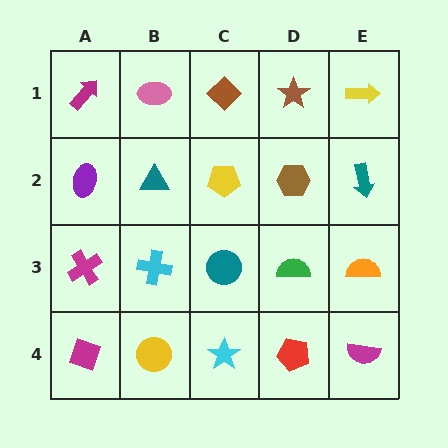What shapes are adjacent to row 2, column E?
A yellow arrow (row 1, column E), an orange semicircle (row 3, column E), a brown hexagon (row 2, column D).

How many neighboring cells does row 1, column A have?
2.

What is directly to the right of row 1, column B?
A brown diamond.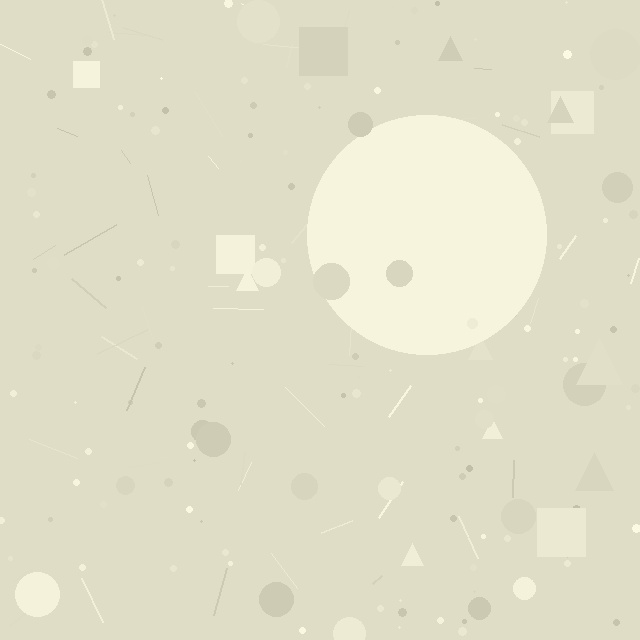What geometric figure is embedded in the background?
A circle is embedded in the background.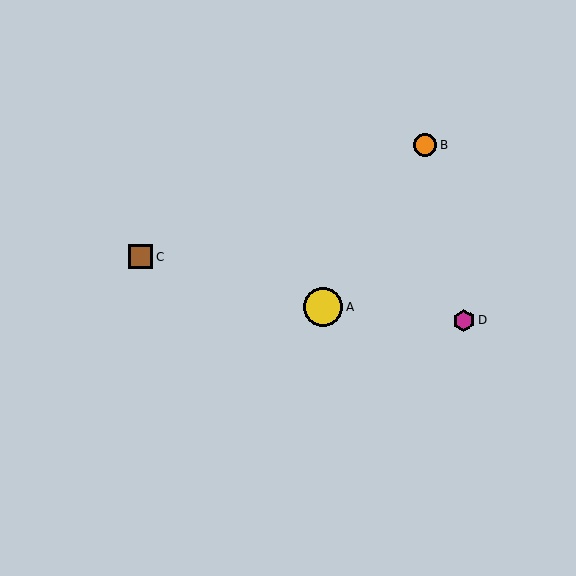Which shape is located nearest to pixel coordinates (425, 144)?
The orange circle (labeled B) at (425, 144) is nearest to that location.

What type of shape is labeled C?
Shape C is a brown square.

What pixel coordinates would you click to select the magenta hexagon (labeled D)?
Click at (464, 320) to select the magenta hexagon D.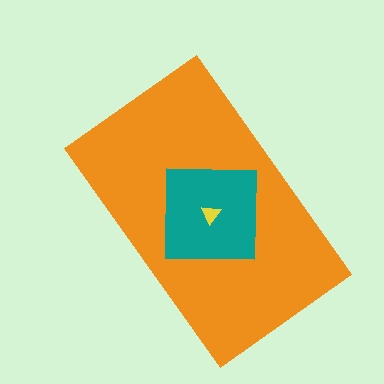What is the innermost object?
The yellow triangle.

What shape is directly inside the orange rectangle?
The teal square.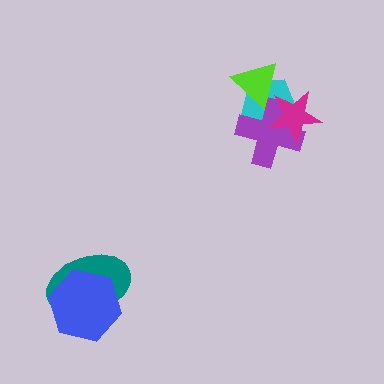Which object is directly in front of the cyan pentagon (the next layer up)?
The purple cross is directly in front of the cyan pentagon.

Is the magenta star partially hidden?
Yes, it is partially covered by another shape.